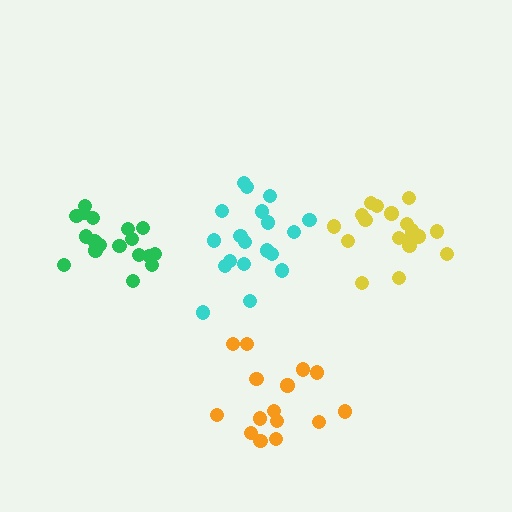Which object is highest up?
The yellow cluster is topmost.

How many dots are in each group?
Group 1: 18 dots, Group 2: 18 dots, Group 3: 15 dots, Group 4: 19 dots (70 total).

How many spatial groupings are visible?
There are 4 spatial groupings.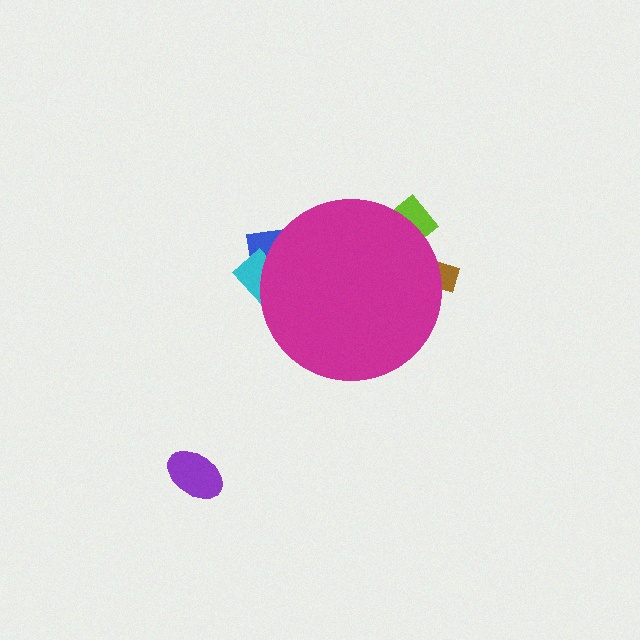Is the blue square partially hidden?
Yes, the blue square is partially hidden behind the magenta circle.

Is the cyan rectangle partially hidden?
Yes, the cyan rectangle is partially hidden behind the magenta circle.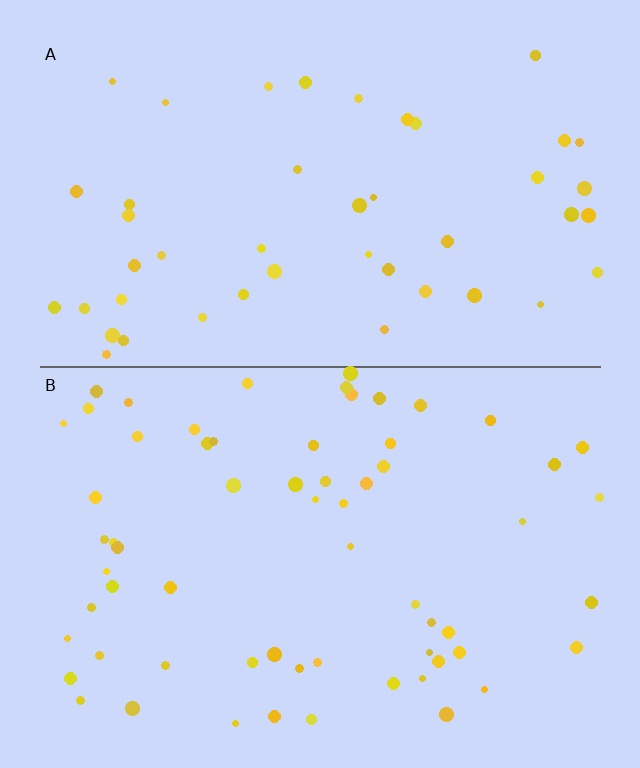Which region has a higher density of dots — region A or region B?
B (the bottom).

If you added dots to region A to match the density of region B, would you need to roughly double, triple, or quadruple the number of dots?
Approximately double.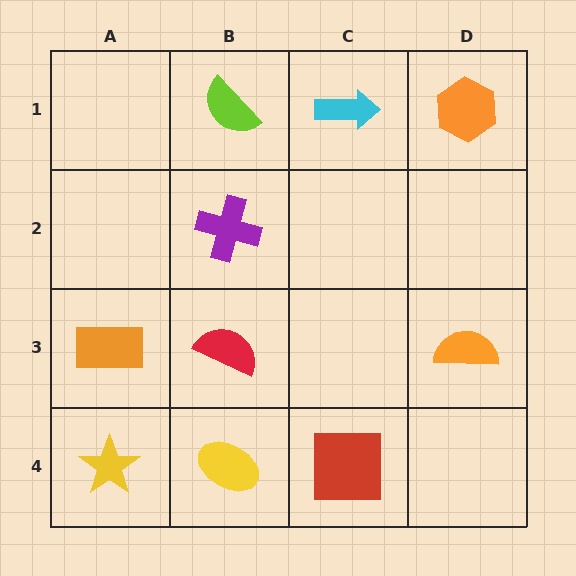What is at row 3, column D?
An orange semicircle.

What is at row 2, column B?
A purple cross.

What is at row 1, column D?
An orange hexagon.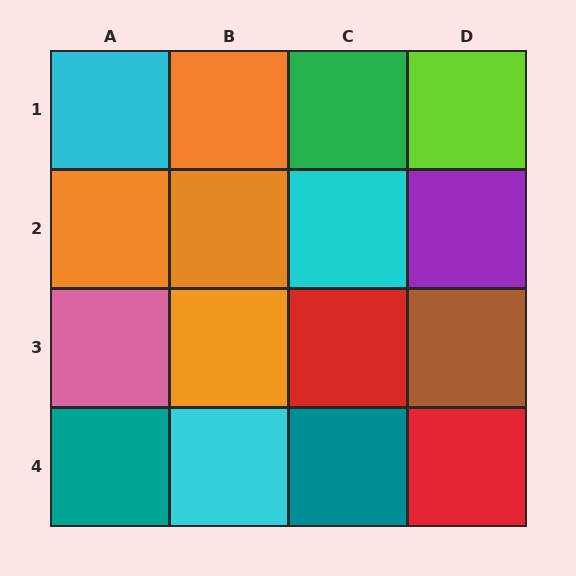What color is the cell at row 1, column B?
Orange.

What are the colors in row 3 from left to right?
Pink, orange, red, brown.